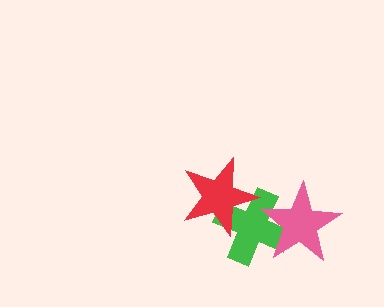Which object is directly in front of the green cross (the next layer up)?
The red star is directly in front of the green cross.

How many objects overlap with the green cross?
2 objects overlap with the green cross.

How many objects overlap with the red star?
1 object overlaps with the red star.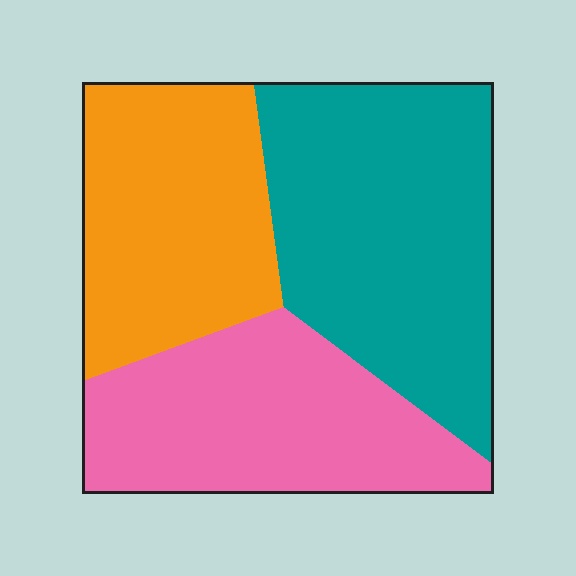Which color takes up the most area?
Teal, at roughly 40%.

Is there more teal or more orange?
Teal.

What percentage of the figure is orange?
Orange covers about 30% of the figure.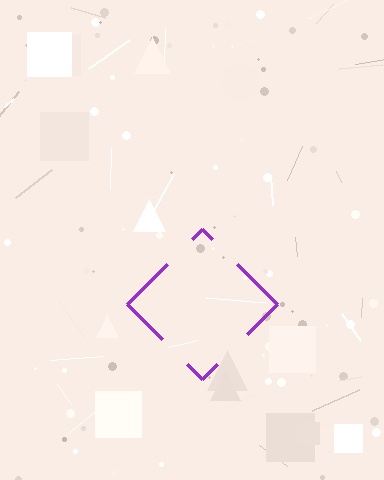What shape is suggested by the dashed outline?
The dashed outline suggests a diamond.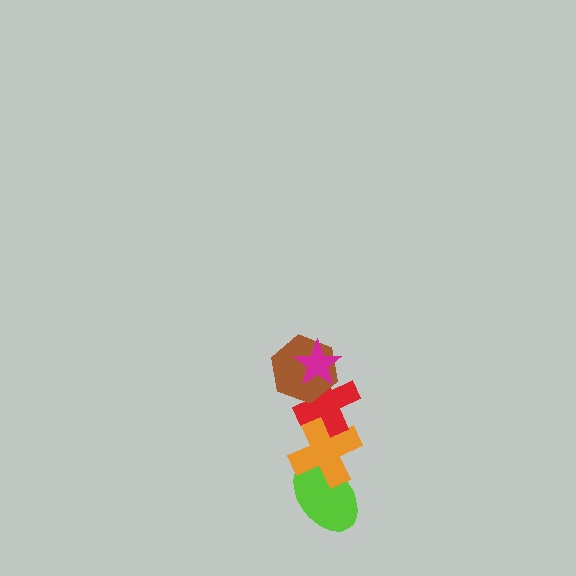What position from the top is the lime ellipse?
The lime ellipse is 5th from the top.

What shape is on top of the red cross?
The brown hexagon is on top of the red cross.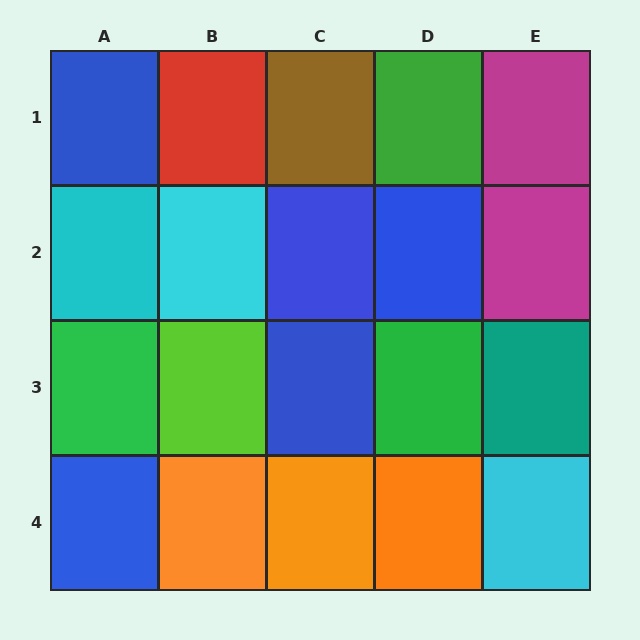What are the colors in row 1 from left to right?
Blue, red, brown, green, magenta.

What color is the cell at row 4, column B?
Orange.